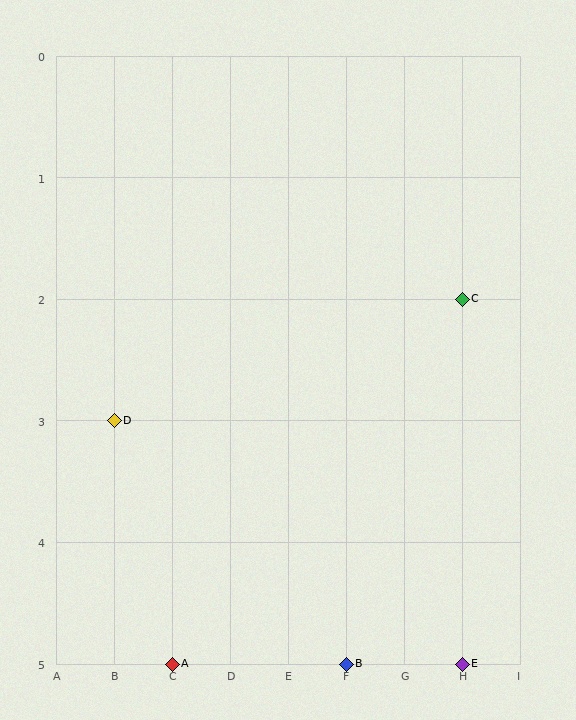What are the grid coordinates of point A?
Point A is at grid coordinates (C, 5).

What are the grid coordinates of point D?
Point D is at grid coordinates (B, 3).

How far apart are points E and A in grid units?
Points E and A are 5 columns apart.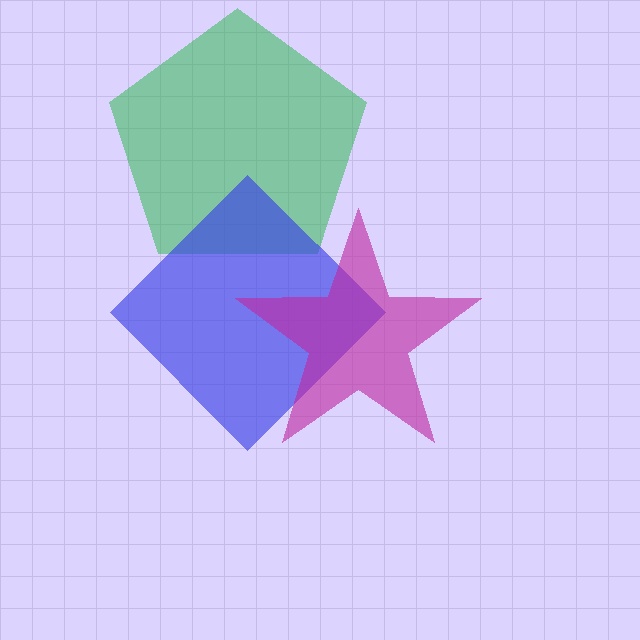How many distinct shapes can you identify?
There are 3 distinct shapes: a green pentagon, a blue diamond, a magenta star.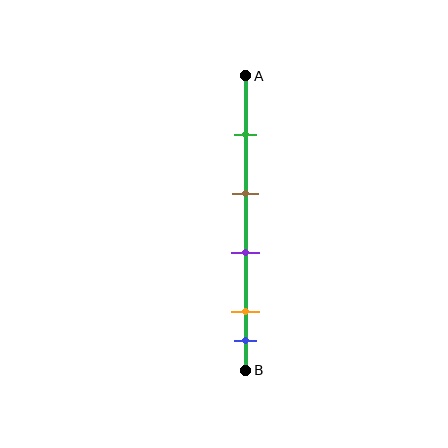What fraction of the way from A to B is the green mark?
The green mark is approximately 20% (0.2) of the way from A to B.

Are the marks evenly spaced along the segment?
No, the marks are not evenly spaced.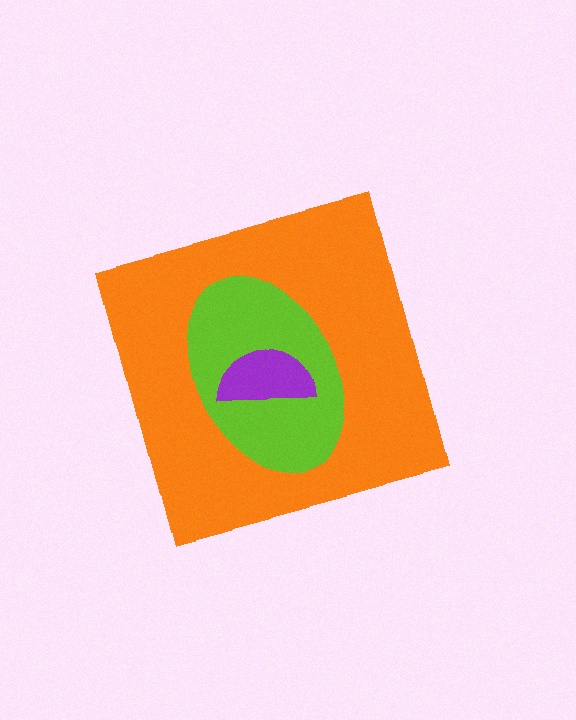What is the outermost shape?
The orange diamond.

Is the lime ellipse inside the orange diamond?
Yes.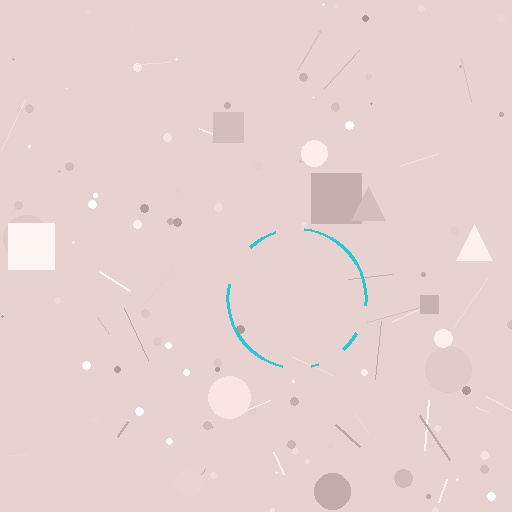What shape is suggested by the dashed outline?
The dashed outline suggests a circle.